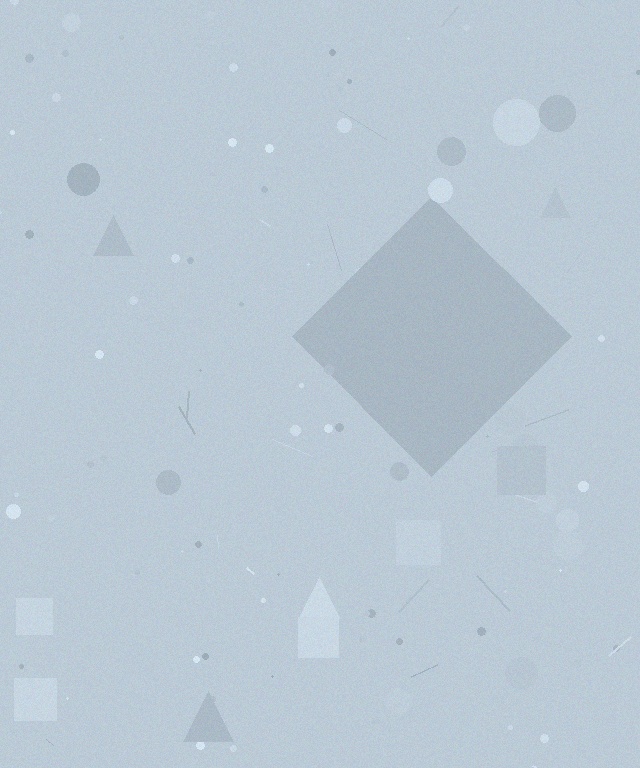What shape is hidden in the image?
A diamond is hidden in the image.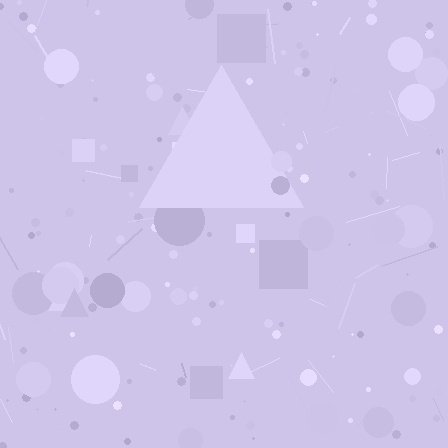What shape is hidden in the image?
A triangle is hidden in the image.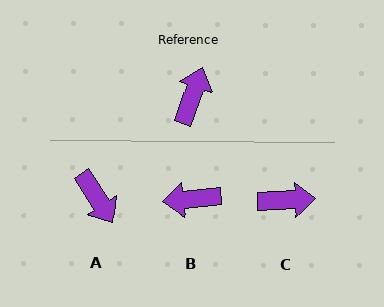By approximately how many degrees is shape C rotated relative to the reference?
Approximately 69 degrees clockwise.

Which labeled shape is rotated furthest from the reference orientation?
A, about 129 degrees away.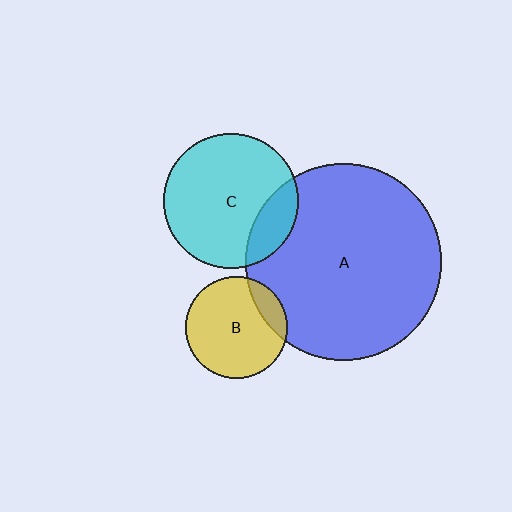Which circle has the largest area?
Circle A (blue).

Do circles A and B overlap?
Yes.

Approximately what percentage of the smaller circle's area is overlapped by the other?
Approximately 15%.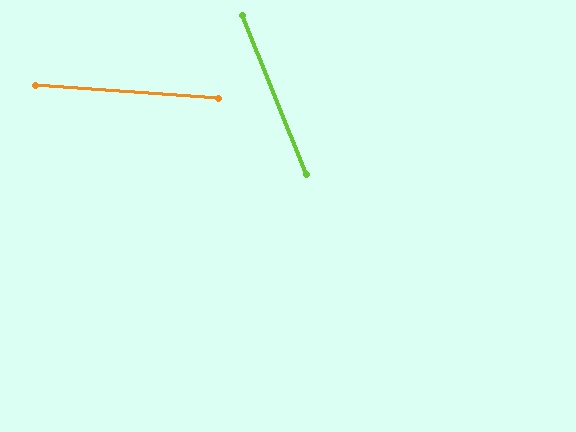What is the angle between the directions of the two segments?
Approximately 64 degrees.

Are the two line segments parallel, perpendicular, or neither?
Neither parallel nor perpendicular — they differ by about 64°.